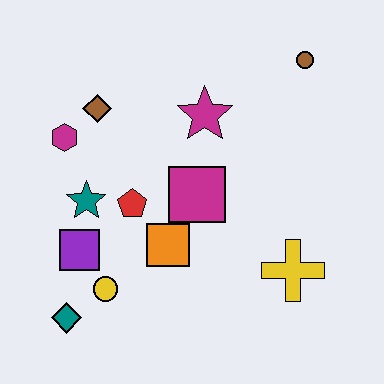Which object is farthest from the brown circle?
The teal diamond is farthest from the brown circle.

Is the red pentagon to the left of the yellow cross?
Yes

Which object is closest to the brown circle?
The magenta star is closest to the brown circle.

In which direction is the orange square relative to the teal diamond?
The orange square is to the right of the teal diamond.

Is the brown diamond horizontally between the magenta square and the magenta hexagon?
Yes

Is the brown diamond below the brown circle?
Yes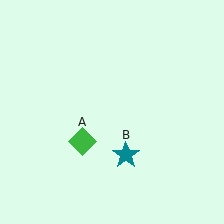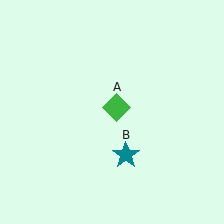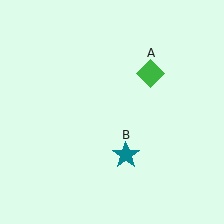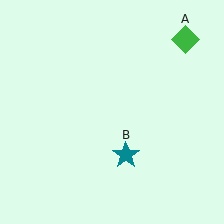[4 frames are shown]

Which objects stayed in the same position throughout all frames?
Teal star (object B) remained stationary.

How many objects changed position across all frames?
1 object changed position: green diamond (object A).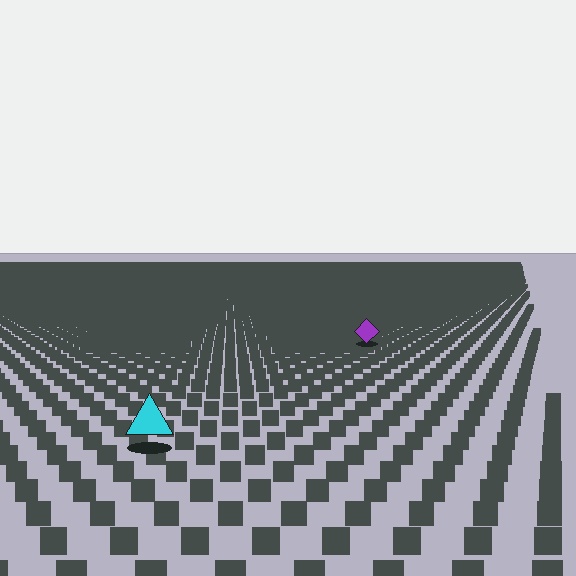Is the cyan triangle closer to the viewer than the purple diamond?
Yes. The cyan triangle is closer — you can tell from the texture gradient: the ground texture is coarser near it.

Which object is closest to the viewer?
The cyan triangle is closest. The texture marks near it are larger and more spread out.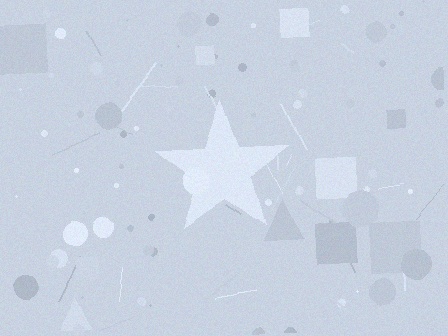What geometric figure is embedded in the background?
A star is embedded in the background.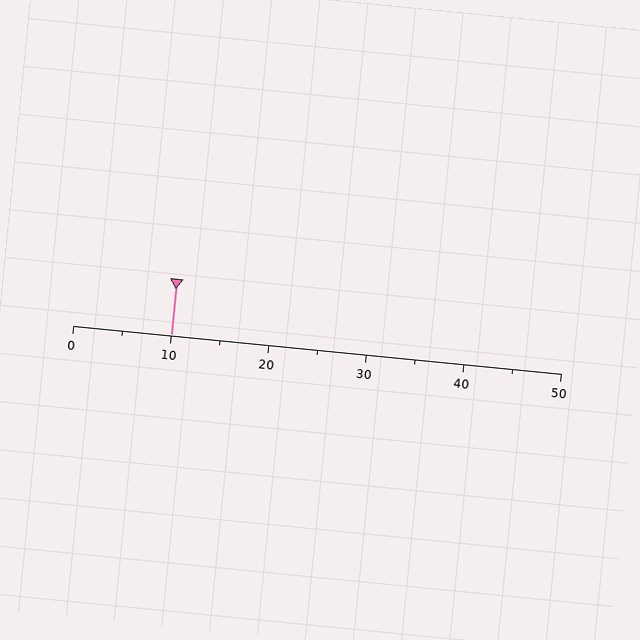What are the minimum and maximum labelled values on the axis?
The axis runs from 0 to 50.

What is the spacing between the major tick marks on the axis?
The major ticks are spaced 10 apart.